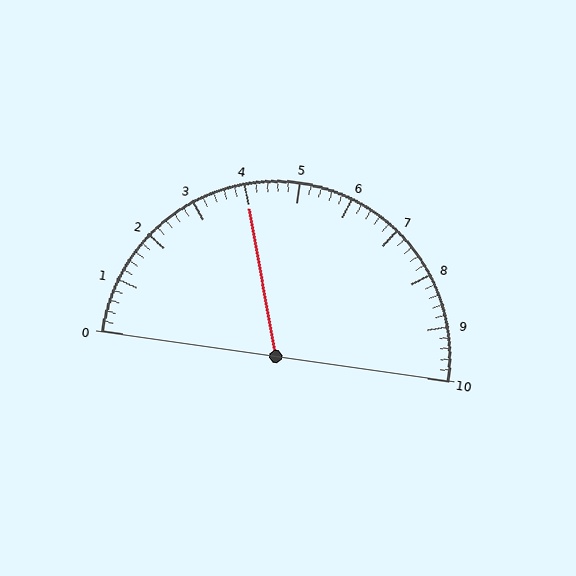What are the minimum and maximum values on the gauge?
The gauge ranges from 0 to 10.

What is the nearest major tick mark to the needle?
The nearest major tick mark is 4.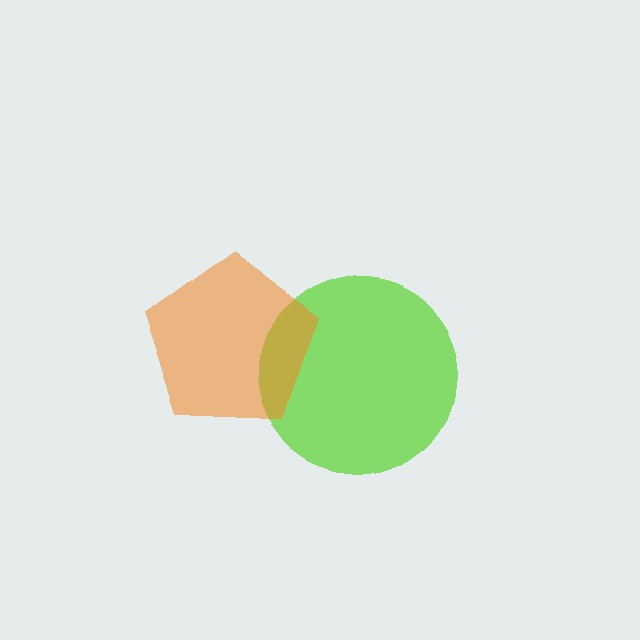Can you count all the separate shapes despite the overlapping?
Yes, there are 2 separate shapes.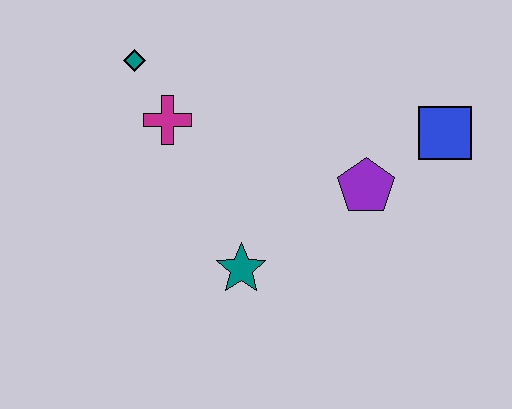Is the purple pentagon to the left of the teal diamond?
No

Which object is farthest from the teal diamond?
The blue square is farthest from the teal diamond.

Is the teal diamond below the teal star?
No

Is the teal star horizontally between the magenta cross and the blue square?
Yes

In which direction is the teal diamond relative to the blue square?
The teal diamond is to the left of the blue square.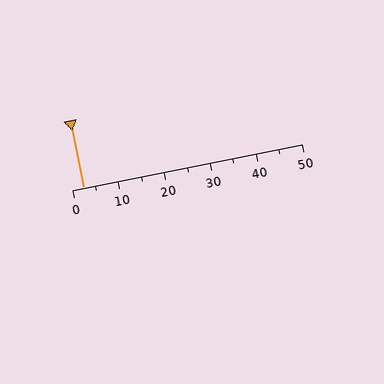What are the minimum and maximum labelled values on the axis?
The axis runs from 0 to 50.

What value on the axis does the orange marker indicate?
The marker indicates approximately 2.5.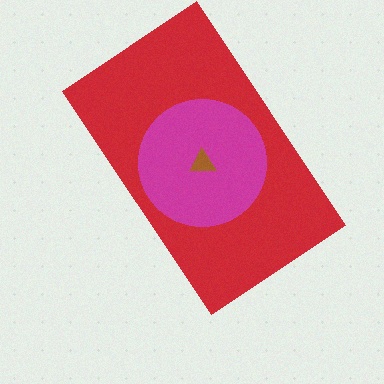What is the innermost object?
The brown triangle.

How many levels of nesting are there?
3.